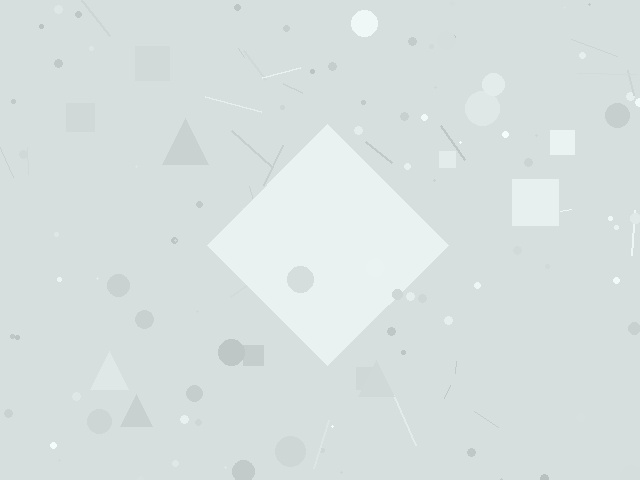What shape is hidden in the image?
A diamond is hidden in the image.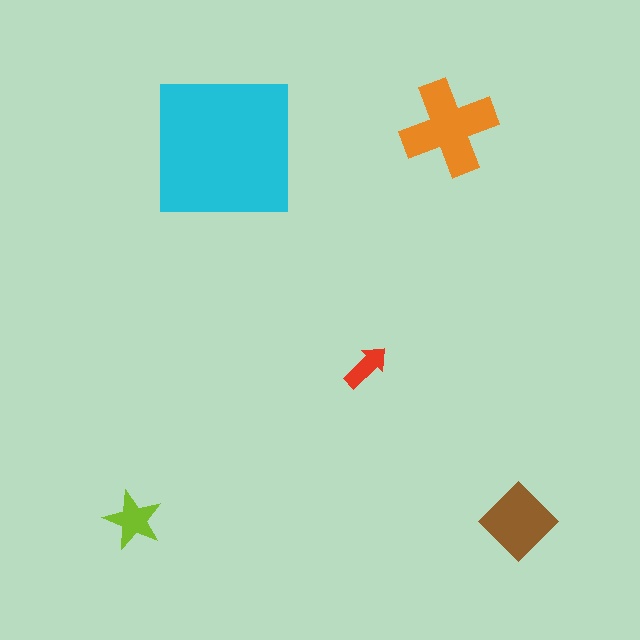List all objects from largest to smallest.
The cyan square, the orange cross, the brown diamond, the lime star, the red arrow.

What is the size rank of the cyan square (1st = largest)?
1st.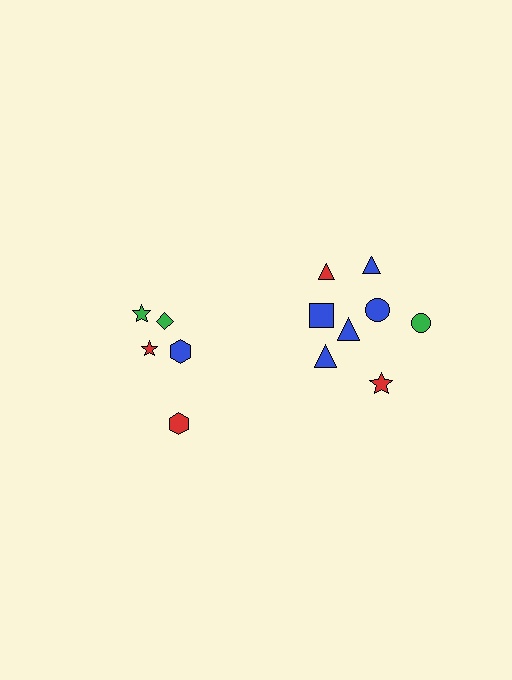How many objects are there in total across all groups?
There are 13 objects.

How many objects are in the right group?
There are 8 objects.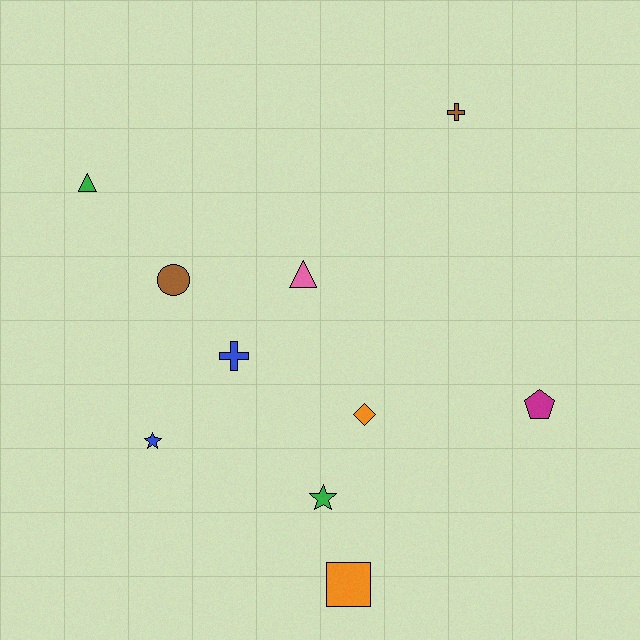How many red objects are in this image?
There are no red objects.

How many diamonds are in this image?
There is 1 diamond.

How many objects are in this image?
There are 10 objects.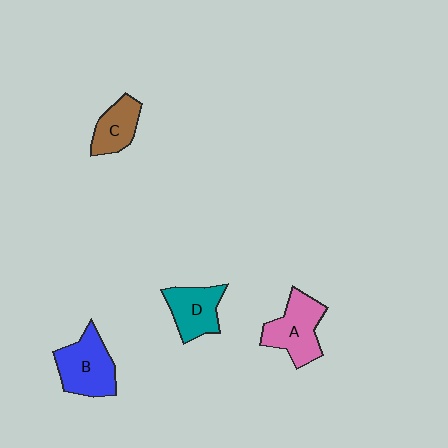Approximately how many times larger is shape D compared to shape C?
Approximately 1.2 times.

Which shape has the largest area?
Shape B (blue).